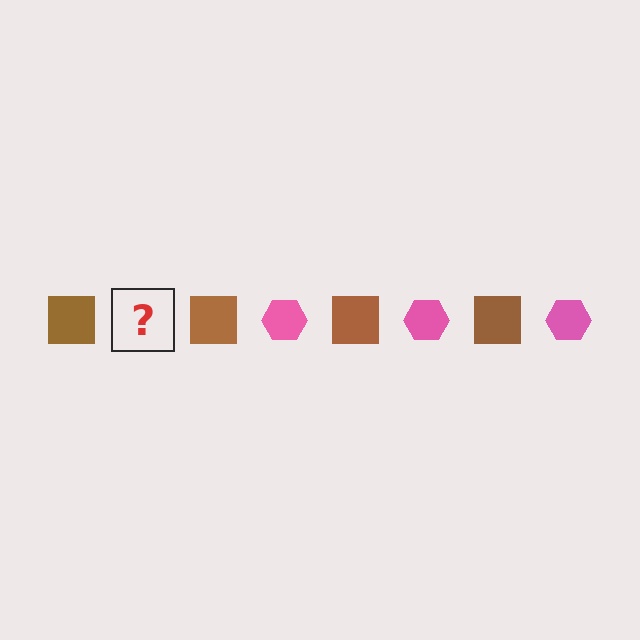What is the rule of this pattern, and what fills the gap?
The rule is that the pattern alternates between brown square and pink hexagon. The gap should be filled with a pink hexagon.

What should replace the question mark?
The question mark should be replaced with a pink hexagon.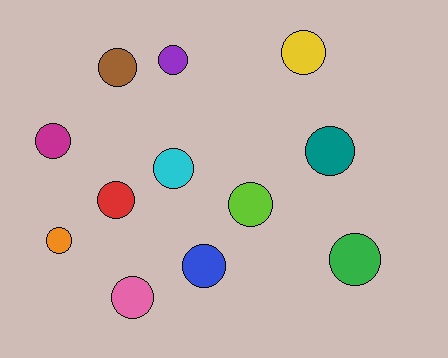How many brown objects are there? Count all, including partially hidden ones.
There is 1 brown object.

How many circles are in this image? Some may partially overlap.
There are 12 circles.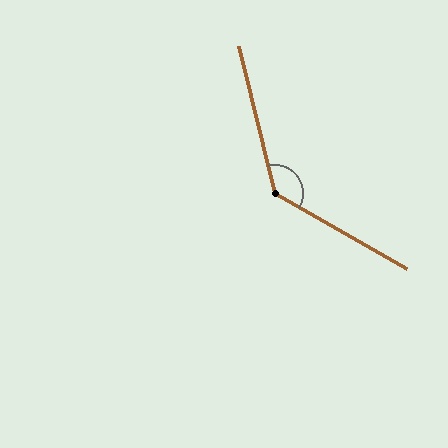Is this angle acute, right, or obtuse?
It is obtuse.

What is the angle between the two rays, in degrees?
Approximately 133 degrees.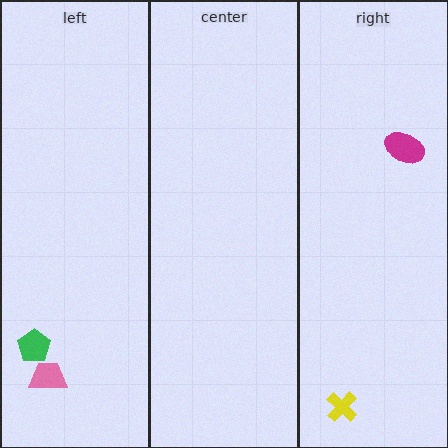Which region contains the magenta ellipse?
The right region.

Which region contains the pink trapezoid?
The left region.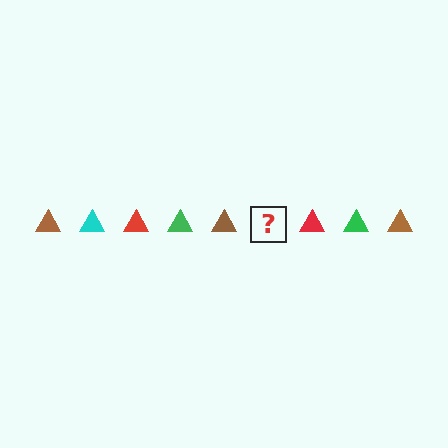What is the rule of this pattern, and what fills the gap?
The rule is that the pattern cycles through brown, cyan, red, green triangles. The gap should be filled with a cyan triangle.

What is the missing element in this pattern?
The missing element is a cyan triangle.